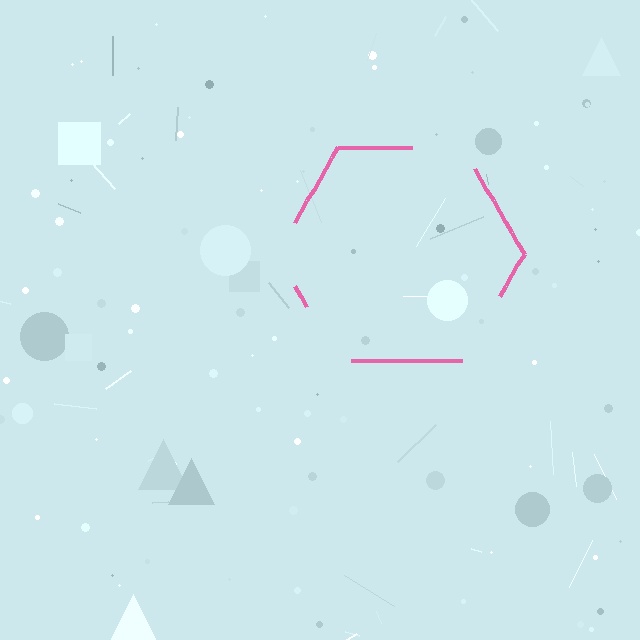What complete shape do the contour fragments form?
The contour fragments form a hexagon.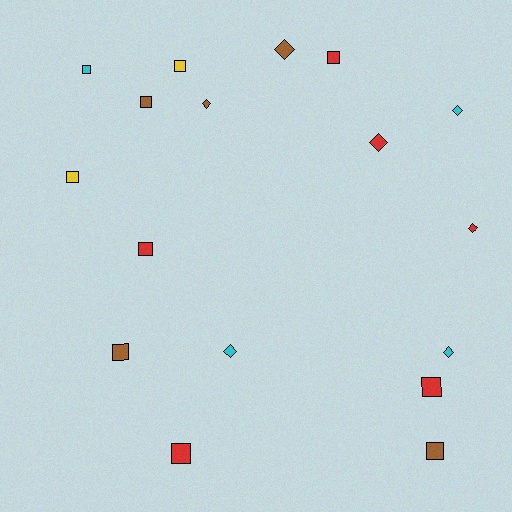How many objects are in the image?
There are 17 objects.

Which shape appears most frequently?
Square, with 10 objects.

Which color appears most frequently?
Red, with 6 objects.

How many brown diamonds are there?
There are 2 brown diamonds.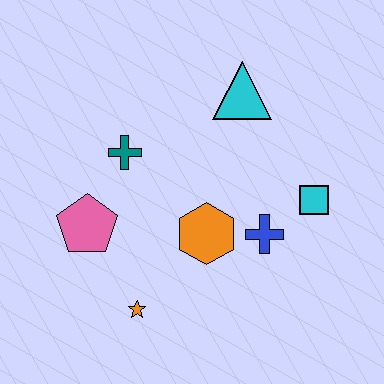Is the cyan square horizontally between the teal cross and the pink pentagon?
No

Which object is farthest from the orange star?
The cyan triangle is farthest from the orange star.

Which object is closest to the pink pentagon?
The teal cross is closest to the pink pentagon.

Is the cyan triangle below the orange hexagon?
No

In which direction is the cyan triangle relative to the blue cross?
The cyan triangle is above the blue cross.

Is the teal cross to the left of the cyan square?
Yes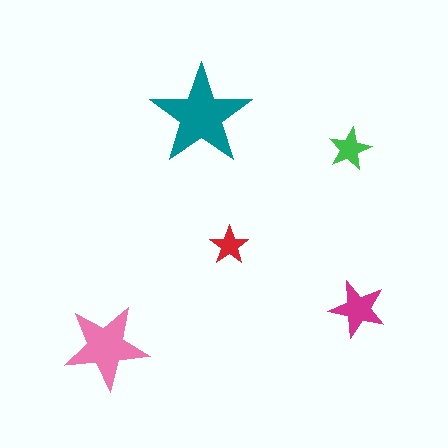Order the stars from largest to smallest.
the teal one, the pink one, the magenta one, the green one, the red one.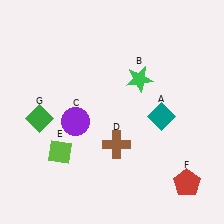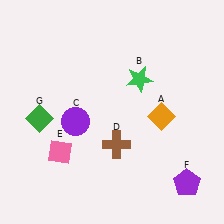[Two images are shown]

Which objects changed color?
A changed from teal to orange. E changed from lime to pink. F changed from red to purple.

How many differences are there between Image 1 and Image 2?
There are 3 differences between the two images.